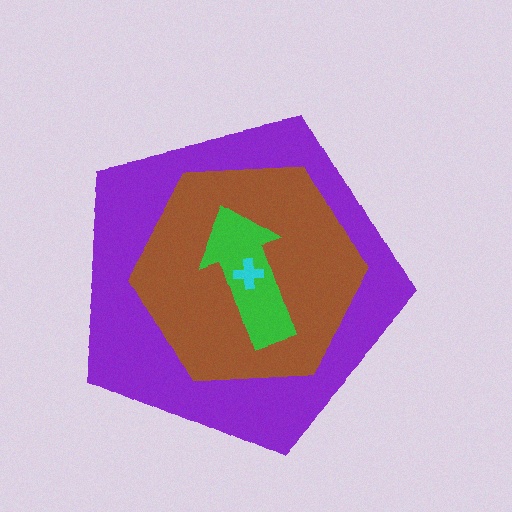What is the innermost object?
The cyan cross.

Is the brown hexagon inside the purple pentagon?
Yes.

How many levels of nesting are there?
4.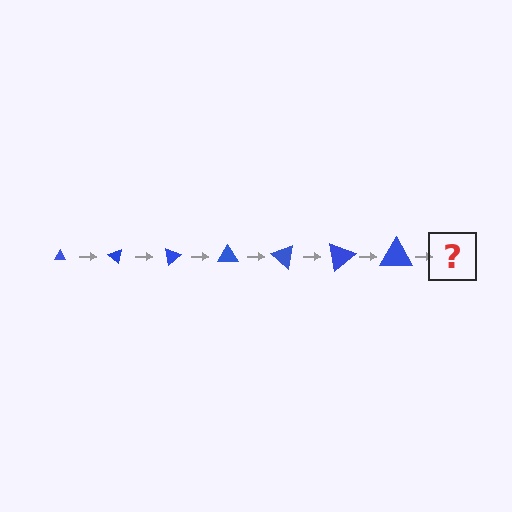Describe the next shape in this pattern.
It should be a triangle, larger than the previous one and rotated 280 degrees from the start.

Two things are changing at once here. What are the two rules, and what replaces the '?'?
The two rules are that the triangle grows larger each step and it rotates 40 degrees each step. The '?' should be a triangle, larger than the previous one and rotated 280 degrees from the start.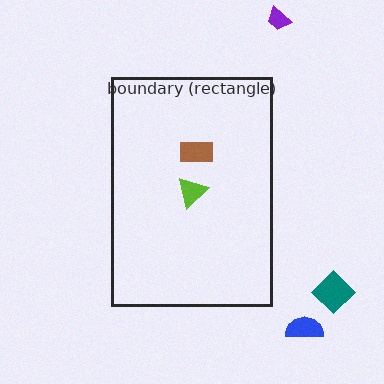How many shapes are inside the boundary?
2 inside, 3 outside.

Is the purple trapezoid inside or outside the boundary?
Outside.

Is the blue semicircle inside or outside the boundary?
Outside.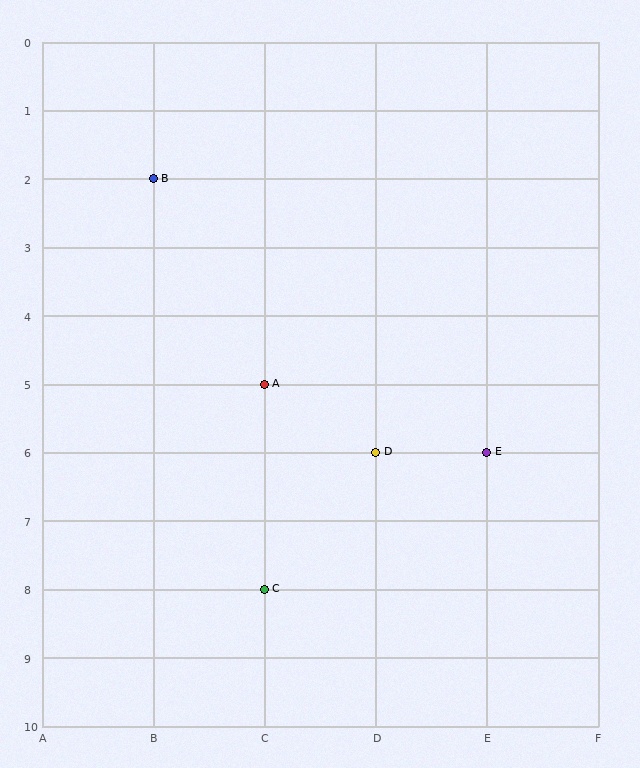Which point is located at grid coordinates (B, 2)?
Point B is at (B, 2).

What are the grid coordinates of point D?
Point D is at grid coordinates (D, 6).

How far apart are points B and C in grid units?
Points B and C are 1 column and 6 rows apart (about 6.1 grid units diagonally).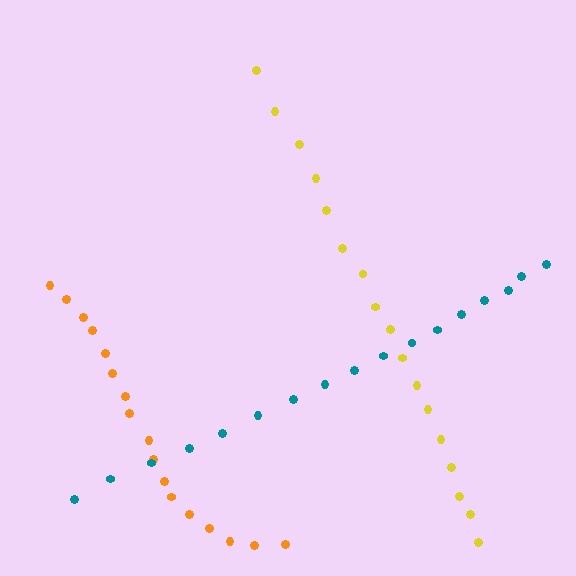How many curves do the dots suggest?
There are 3 distinct paths.